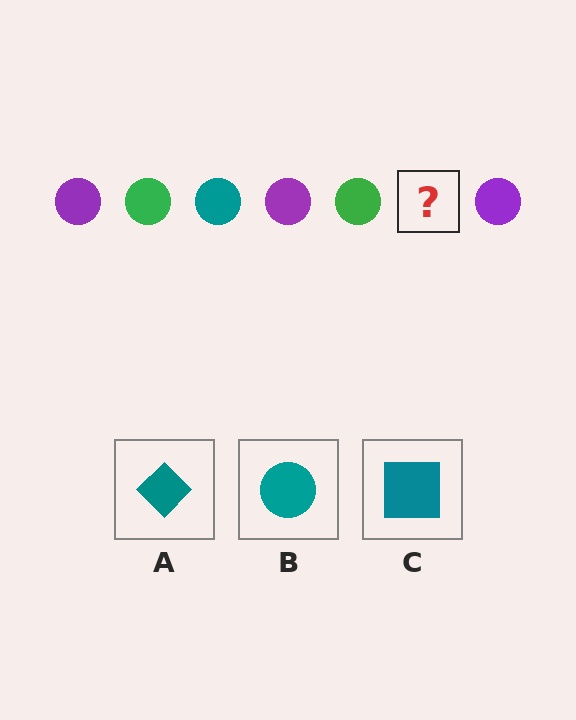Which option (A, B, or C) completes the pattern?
B.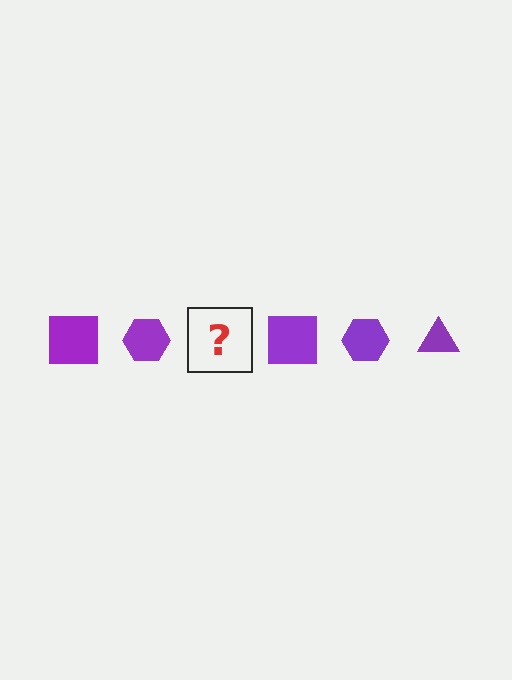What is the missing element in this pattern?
The missing element is a purple triangle.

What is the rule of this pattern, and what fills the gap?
The rule is that the pattern cycles through square, hexagon, triangle shapes in purple. The gap should be filled with a purple triangle.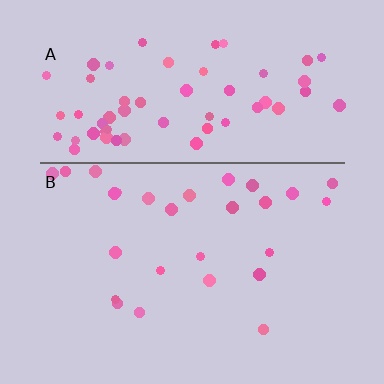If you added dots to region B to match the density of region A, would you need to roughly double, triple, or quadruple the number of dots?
Approximately double.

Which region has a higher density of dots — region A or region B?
A (the top).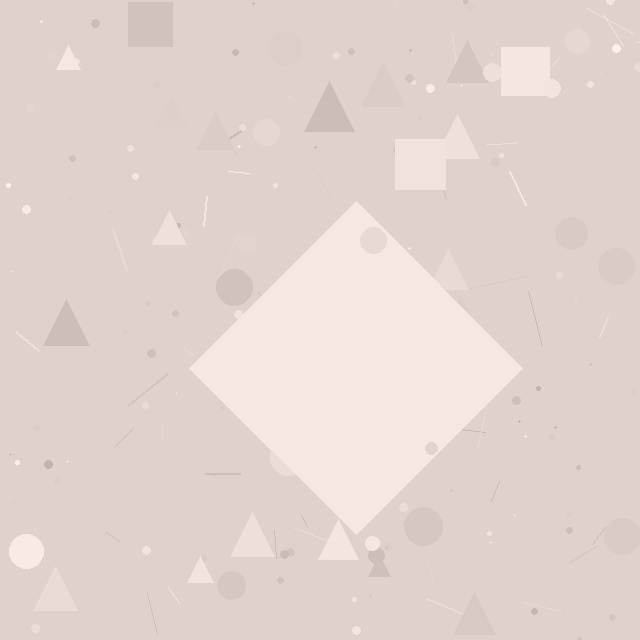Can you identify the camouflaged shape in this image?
The camouflaged shape is a diamond.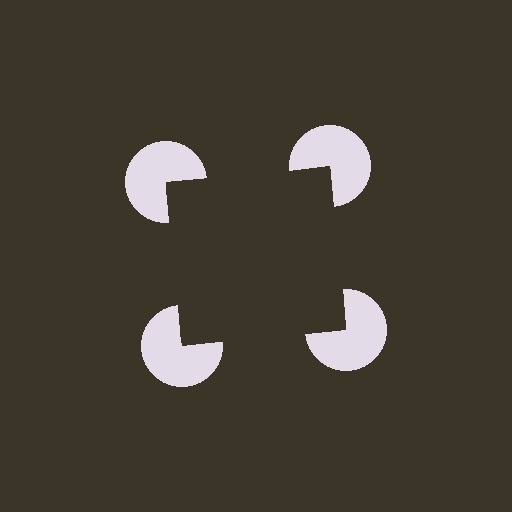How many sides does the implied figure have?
4 sides.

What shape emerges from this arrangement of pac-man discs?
An illusory square — its edges are inferred from the aligned wedge cuts in the pac-man discs, not physically drawn.